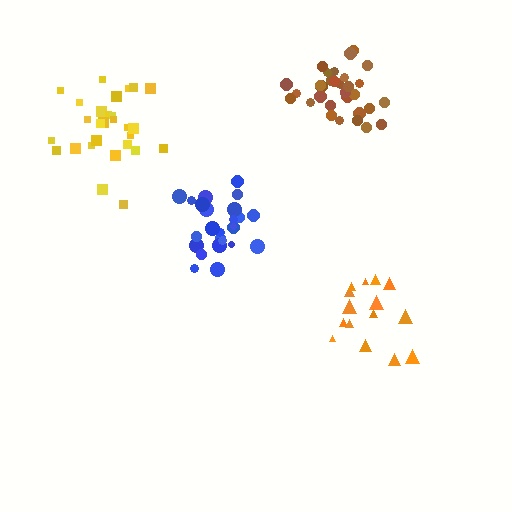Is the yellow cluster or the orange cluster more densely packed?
Yellow.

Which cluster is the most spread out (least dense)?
Orange.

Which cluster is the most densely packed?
Brown.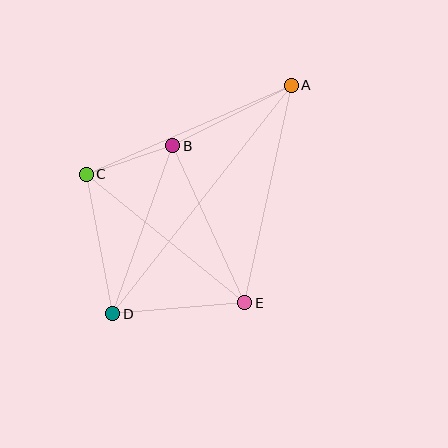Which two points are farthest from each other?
Points A and D are farthest from each other.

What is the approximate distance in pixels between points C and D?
The distance between C and D is approximately 142 pixels.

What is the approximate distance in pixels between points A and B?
The distance between A and B is approximately 133 pixels.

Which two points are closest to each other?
Points B and C are closest to each other.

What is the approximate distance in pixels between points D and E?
The distance between D and E is approximately 133 pixels.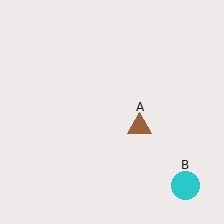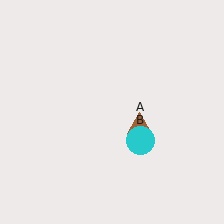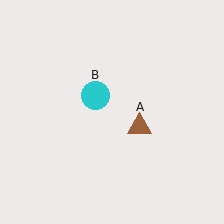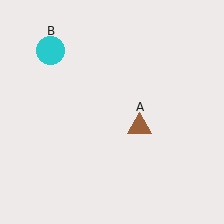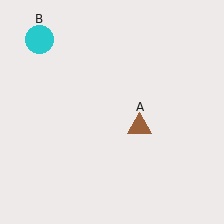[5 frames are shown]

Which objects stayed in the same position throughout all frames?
Brown triangle (object A) remained stationary.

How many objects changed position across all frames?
1 object changed position: cyan circle (object B).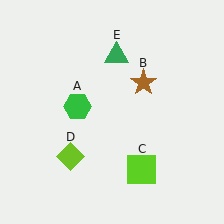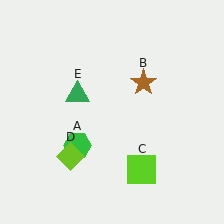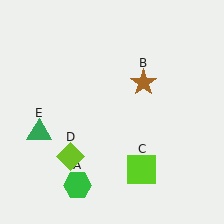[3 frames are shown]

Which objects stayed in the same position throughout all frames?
Brown star (object B) and lime square (object C) and lime diamond (object D) remained stationary.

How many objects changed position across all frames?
2 objects changed position: green hexagon (object A), green triangle (object E).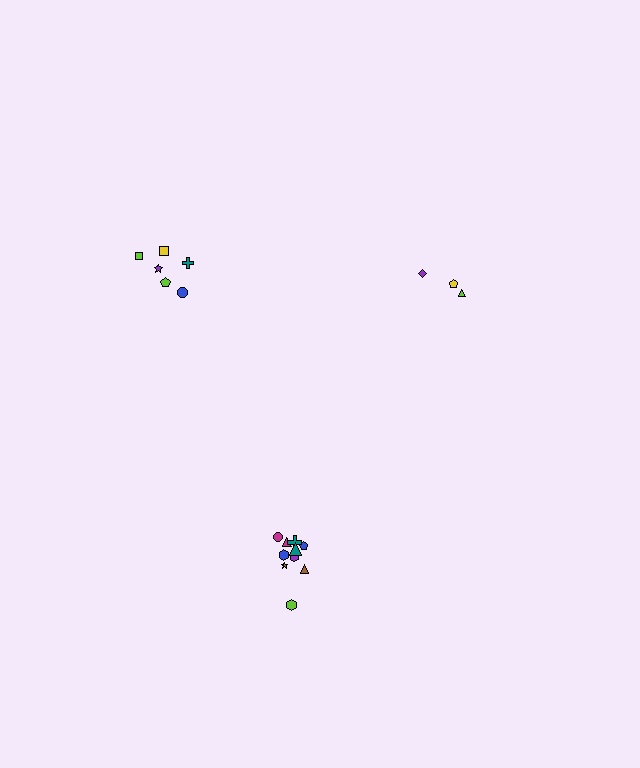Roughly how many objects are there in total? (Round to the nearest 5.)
Roughly 20 objects in total.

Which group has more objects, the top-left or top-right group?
The top-left group.